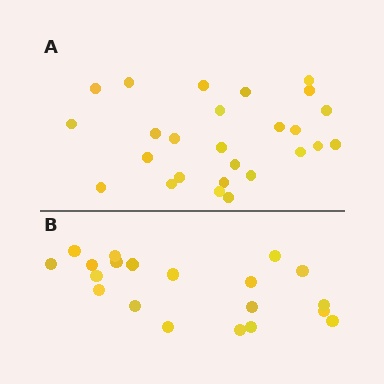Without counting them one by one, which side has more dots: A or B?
Region A (the top region) has more dots.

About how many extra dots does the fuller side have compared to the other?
Region A has about 6 more dots than region B.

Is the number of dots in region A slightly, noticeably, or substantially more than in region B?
Region A has noticeably more, but not dramatically so. The ratio is roughly 1.3 to 1.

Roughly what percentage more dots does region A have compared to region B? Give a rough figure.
About 30% more.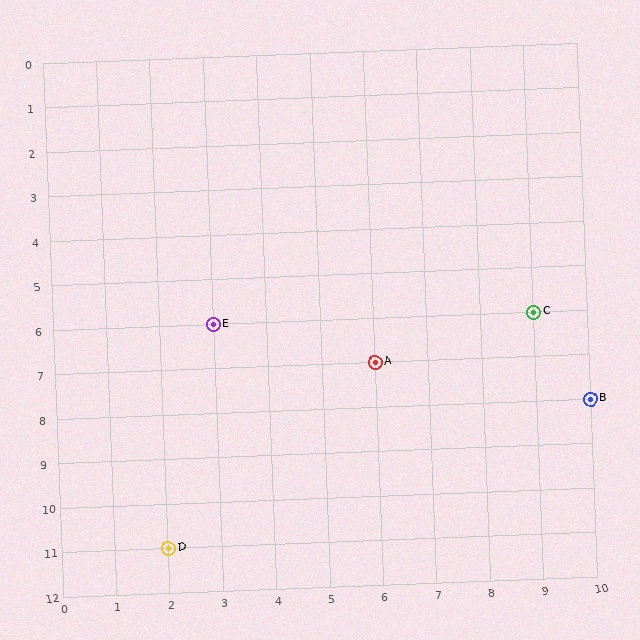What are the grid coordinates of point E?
Point E is at grid coordinates (3, 6).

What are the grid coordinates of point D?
Point D is at grid coordinates (2, 11).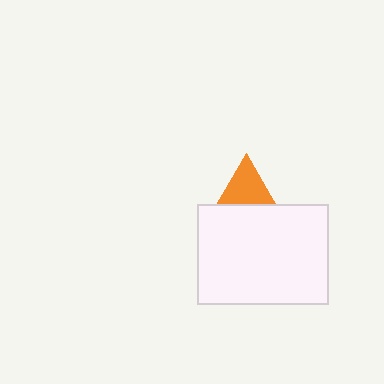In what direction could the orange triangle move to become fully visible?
The orange triangle could move up. That would shift it out from behind the white rectangle entirely.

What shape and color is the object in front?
The object in front is a white rectangle.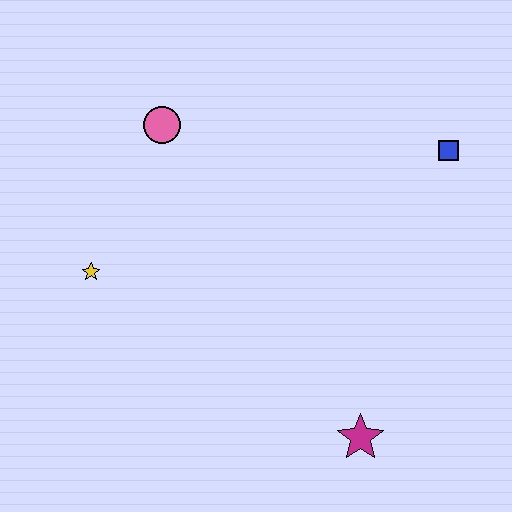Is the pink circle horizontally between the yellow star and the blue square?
Yes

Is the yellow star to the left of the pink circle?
Yes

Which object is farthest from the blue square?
The yellow star is farthest from the blue square.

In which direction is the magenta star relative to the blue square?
The magenta star is below the blue square.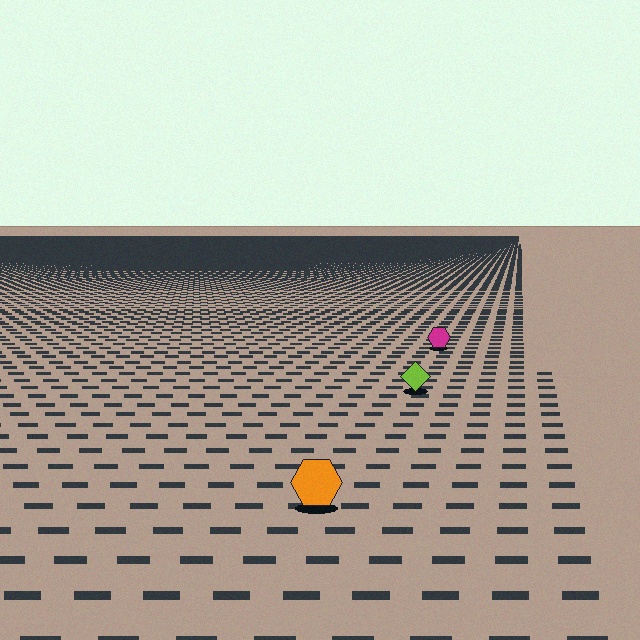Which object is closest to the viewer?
The orange hexagon is closest. The texture marks near it are larger and more spread out.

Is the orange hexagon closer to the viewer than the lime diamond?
Yes. The orange hexagon is closer — you can tell from the texture gradient: the ground texture is coarser near it.